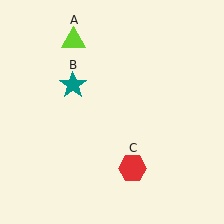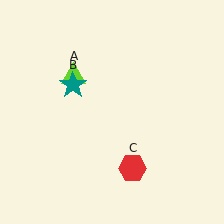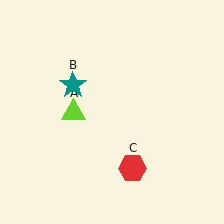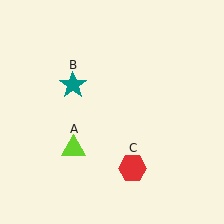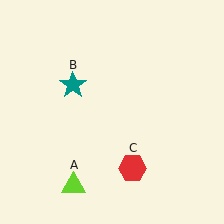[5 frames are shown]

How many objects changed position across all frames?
1 object changed position: lime triangle (object A).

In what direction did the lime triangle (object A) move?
The lime triangle (object A) moved down.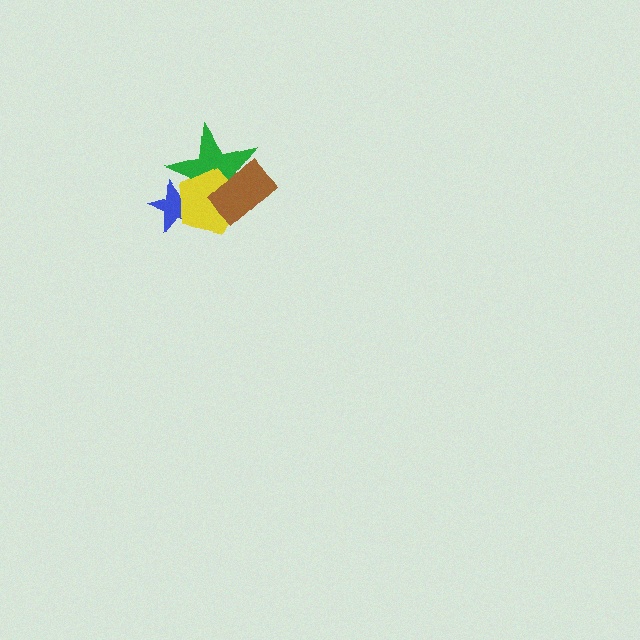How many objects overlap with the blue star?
2 objects overlap with the blue star.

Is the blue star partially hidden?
Yes, it is partially covered by another shape.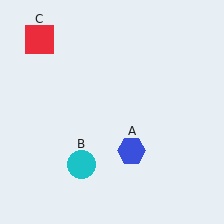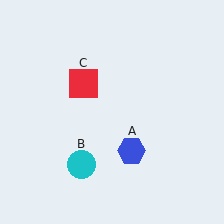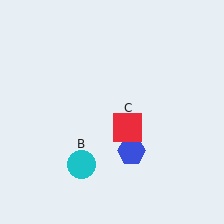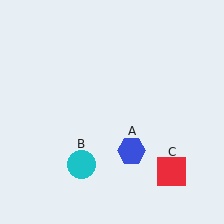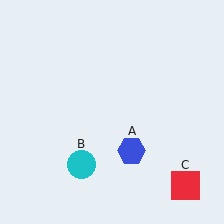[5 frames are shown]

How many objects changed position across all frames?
1 object changed position: red square (object C).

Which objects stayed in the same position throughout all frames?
Blue hexagon (object A) and cyan circle (object B) remained stationary.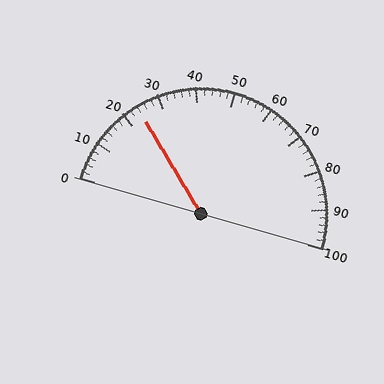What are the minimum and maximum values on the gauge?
The gauge ranges from 0 to 100.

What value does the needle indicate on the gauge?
The needle indicates approximately 24.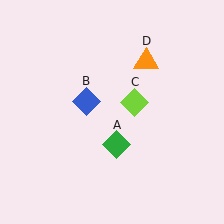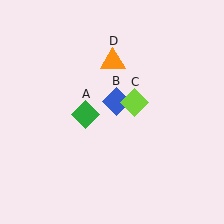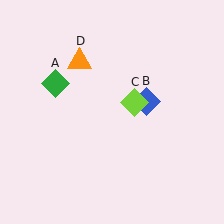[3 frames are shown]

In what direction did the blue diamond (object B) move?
The blue diamond (object B) moved right.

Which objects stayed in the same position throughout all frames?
Lime diamond (object C) remained stationary.